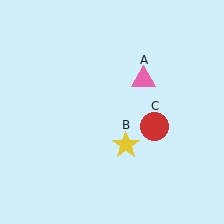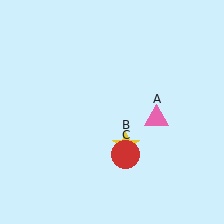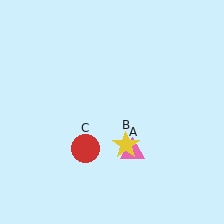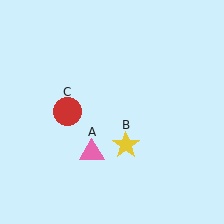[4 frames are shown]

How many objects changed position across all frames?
2 objects changed position: pink triangle (object A), red circle (object C).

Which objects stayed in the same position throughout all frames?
Yellow star (object B) remained stationary.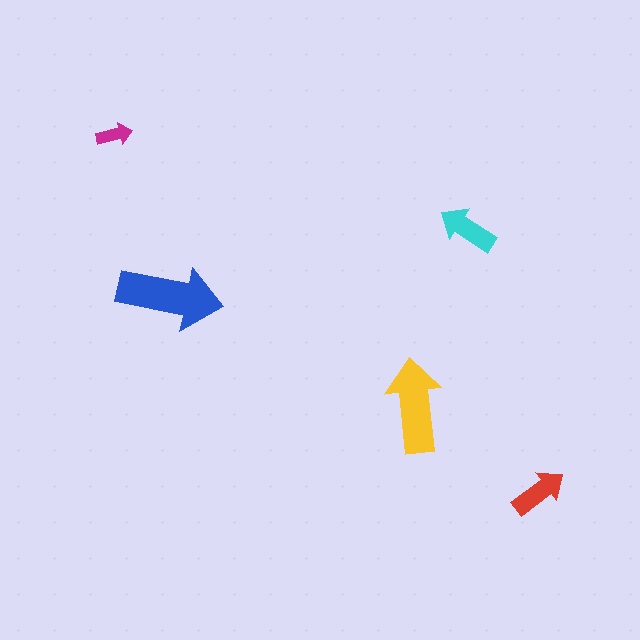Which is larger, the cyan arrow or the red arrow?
The cyan one.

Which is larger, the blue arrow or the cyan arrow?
The blue one.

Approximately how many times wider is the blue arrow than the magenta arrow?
About 3 times wider.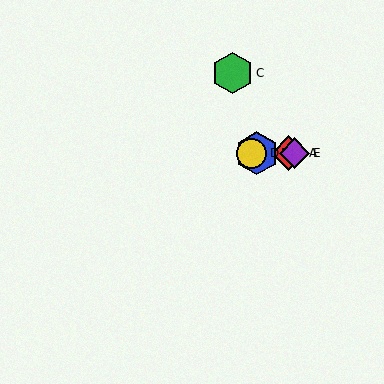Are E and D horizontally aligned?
Yes, both are at y≈153.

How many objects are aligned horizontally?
4 objects (A, B, D, E) are aligned horizontally.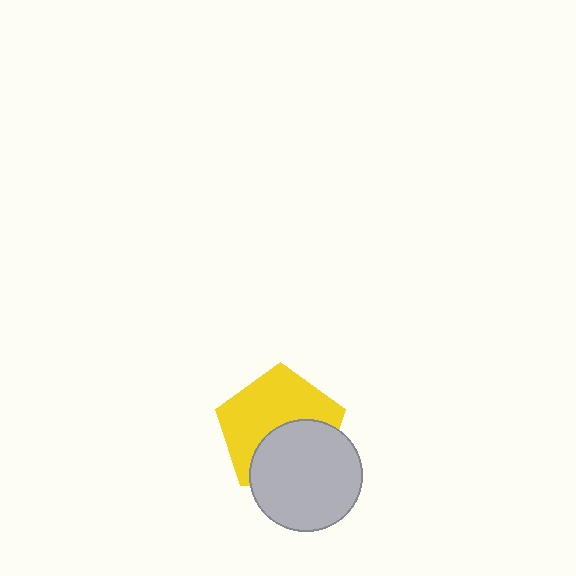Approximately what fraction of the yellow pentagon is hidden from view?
Roughly 42% of the yellow pentagon is hidden behind the light gray circle.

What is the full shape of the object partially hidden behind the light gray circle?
The partially hidden object is a yellow pentagon.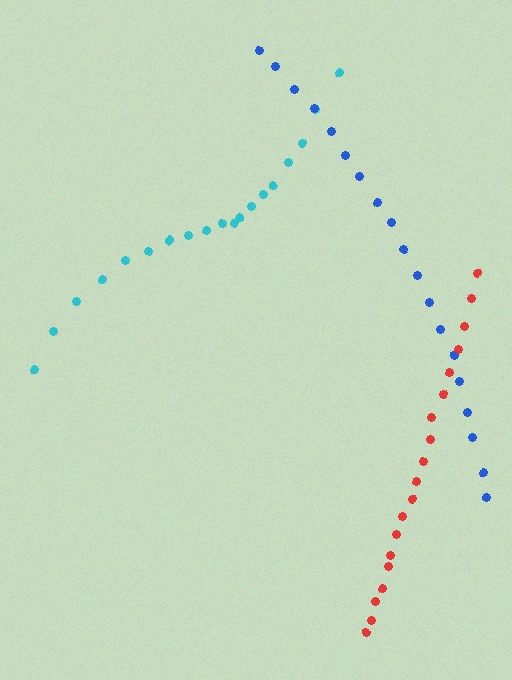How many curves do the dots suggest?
There are 3 distinct paths.